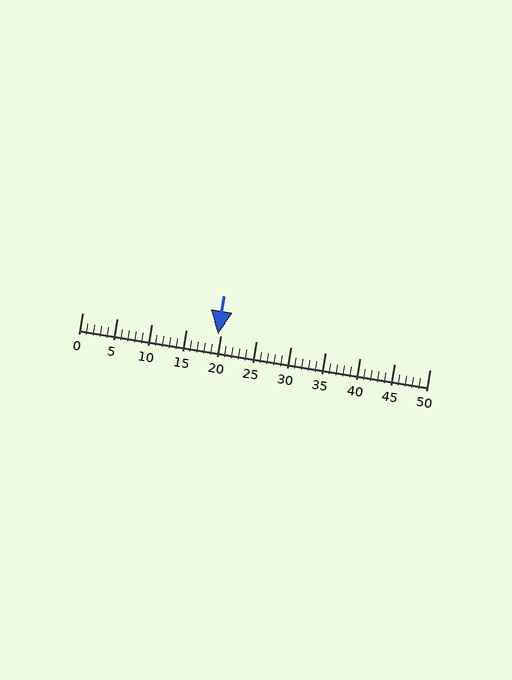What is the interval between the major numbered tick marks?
The major tick marks are spaced 5 units apart.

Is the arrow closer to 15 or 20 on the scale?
The arrow is closer to 20.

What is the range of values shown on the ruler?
The ruler shows values from 0 to 50.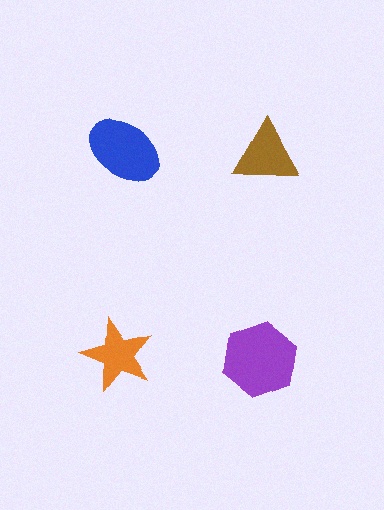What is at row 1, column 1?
A blue ellipse.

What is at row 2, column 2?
A purple hexagon.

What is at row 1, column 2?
A brown triangle.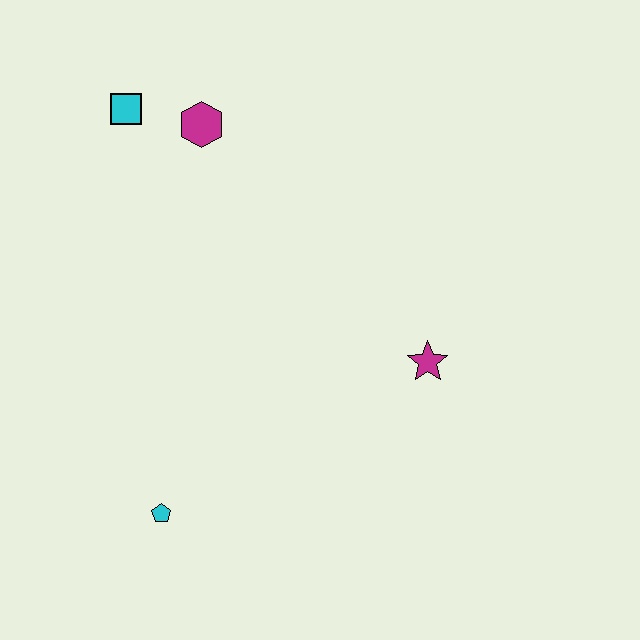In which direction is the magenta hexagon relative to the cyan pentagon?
The magenta hexagon is above the cyan pentagon.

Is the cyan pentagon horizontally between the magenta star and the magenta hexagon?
No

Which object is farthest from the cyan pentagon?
The cyan square is farthest from the cyan pentagon.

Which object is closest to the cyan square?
The magenta hexagon is closest to the cyan square.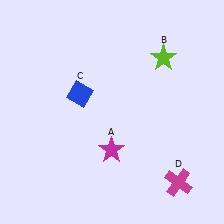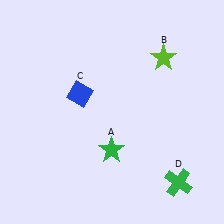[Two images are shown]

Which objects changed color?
A changed from magenta to green. D changed from magenta to green.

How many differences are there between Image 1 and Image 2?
There are 2 differences between the two images.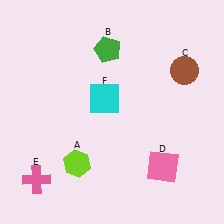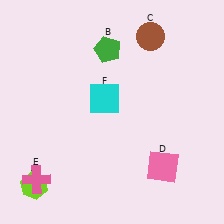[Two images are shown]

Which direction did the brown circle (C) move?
The brown circle (C) moved left.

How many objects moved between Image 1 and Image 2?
2 objects moved between the two images.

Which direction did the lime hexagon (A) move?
The lime hexagon (A) moved left.